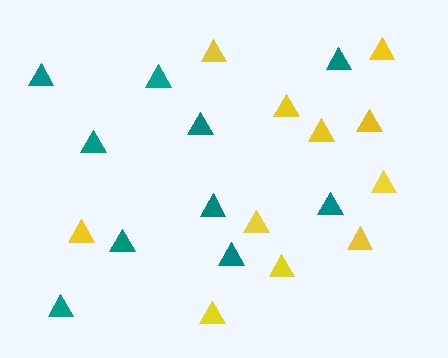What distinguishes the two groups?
There are 2 groups: one group of teal triangles (10) and one group of yellow triangles (11).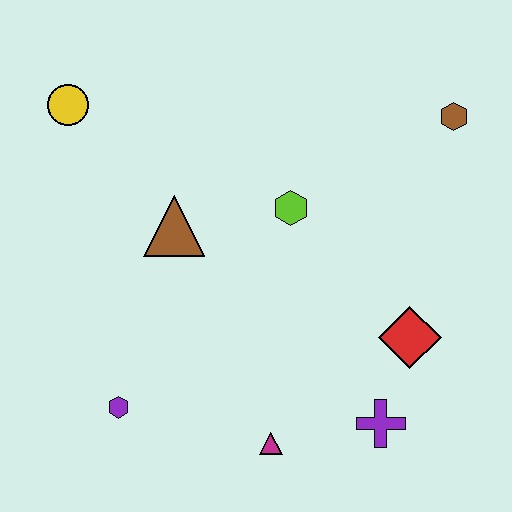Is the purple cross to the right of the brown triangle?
Yes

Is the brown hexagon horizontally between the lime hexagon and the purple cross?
No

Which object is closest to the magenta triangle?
The purple cross is closest to the magenta triangle.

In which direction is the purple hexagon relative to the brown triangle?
The purple hexagon is below the brown triangle.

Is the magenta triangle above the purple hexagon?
No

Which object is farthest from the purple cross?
The yellow circle is farthest from the purple cross.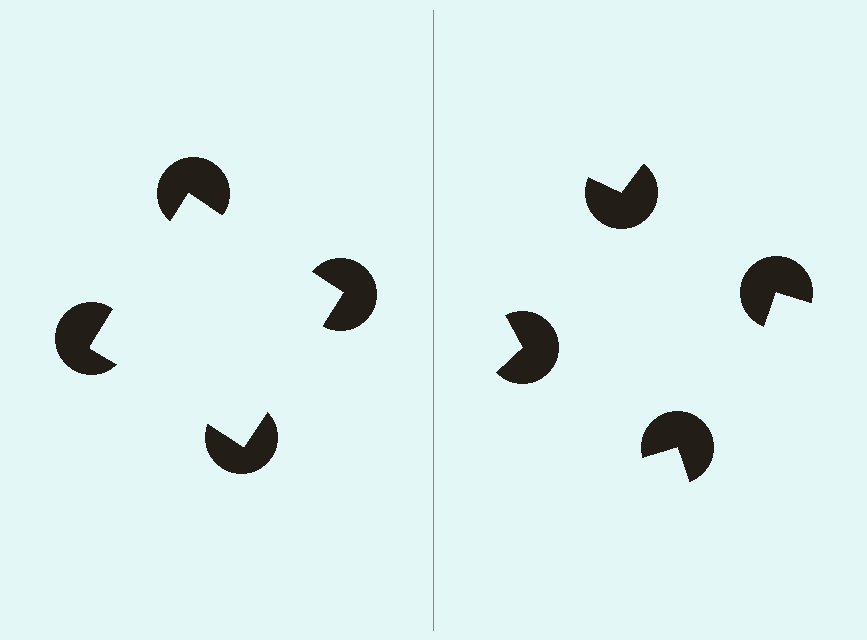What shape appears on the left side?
An illusory square.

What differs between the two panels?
The pac-man discs are positioned identically on both sides; only the wedge orientations differ. On the left they align to a square; on the right they are misaligned.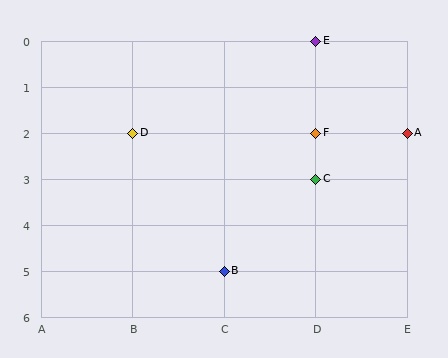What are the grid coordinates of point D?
Point D is at grid coordinates (B, 2).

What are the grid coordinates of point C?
Point C is at grid coordinates (D, 3).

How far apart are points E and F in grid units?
Points E and F are 2 rows apart.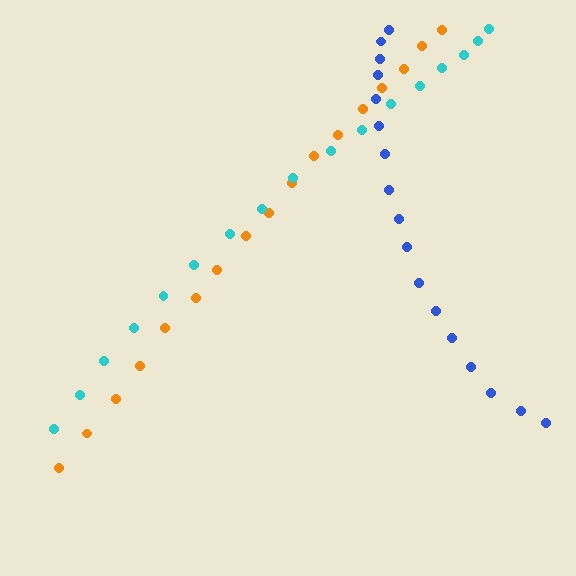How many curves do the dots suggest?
There are 3 distinct paths.